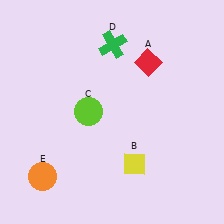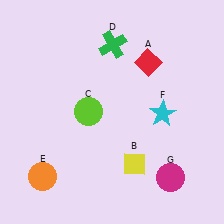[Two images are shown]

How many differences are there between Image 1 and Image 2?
There are 2 differences between the two images.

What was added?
A cyan star (F), a magenta circle (G) were added in Image 2.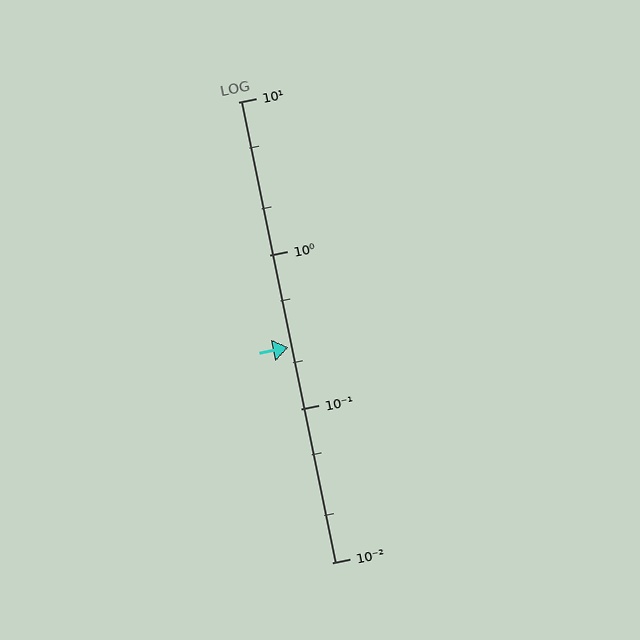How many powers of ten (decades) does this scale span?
The scale spans 3 decades, from 0.01 to 10.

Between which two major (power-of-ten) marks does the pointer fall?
The pointer is between 0.1 and 1.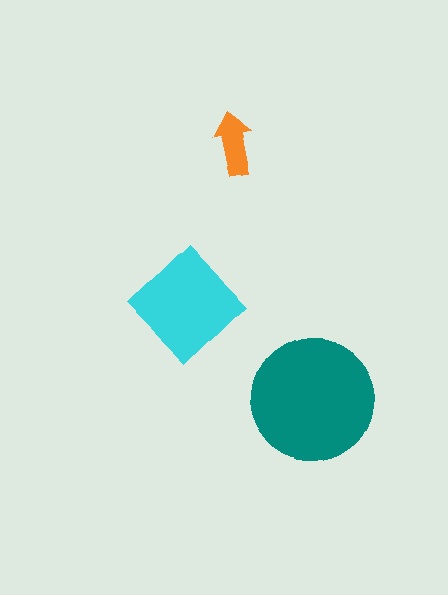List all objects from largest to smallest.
The teal circle, the cyan diamond, the orange arrow.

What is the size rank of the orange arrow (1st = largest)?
3rd.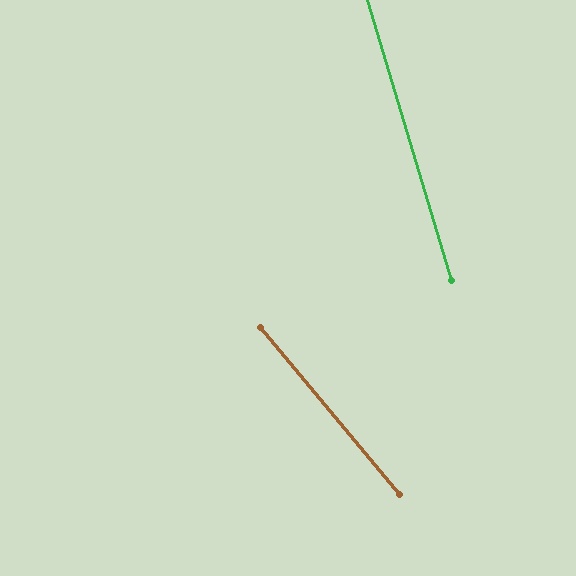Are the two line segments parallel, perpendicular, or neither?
Neither parallel nor perpendicular — they differ by about 23°.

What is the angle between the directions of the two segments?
Approximately 23 degrees.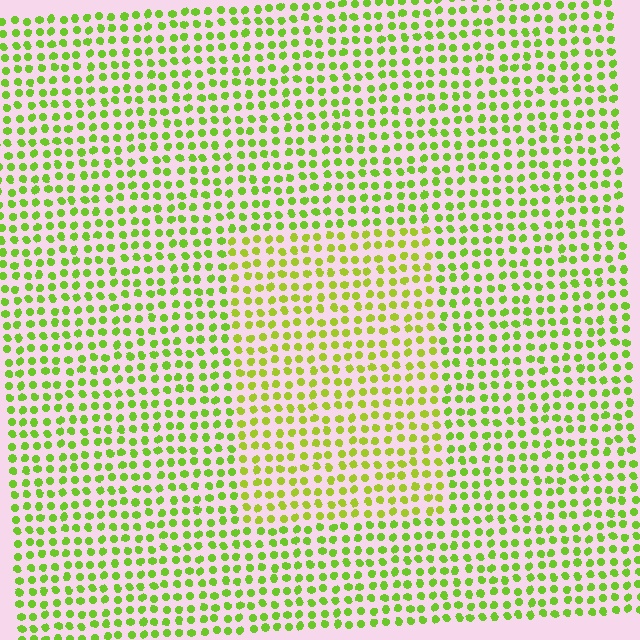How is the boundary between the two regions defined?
The boundary is defined purely by a slight shift in hue (about 20 degrees). Spacing, size, and orientation are identical on both sides.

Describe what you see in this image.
The image is filled with small lime elements in a uniform arrangement. A rectangle-shaped region is visible where the elements are tinted to a slightly different hue, forming a subtle color boundary.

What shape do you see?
I see a rectangle.